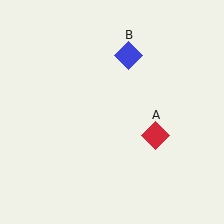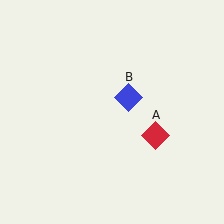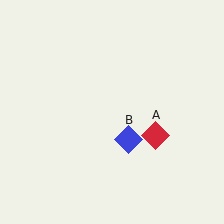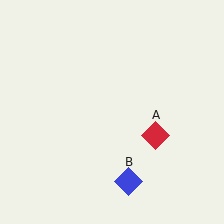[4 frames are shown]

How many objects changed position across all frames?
1 object changed position: blue diamond (object B).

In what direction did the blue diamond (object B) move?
The blue diamond (object B) moved down.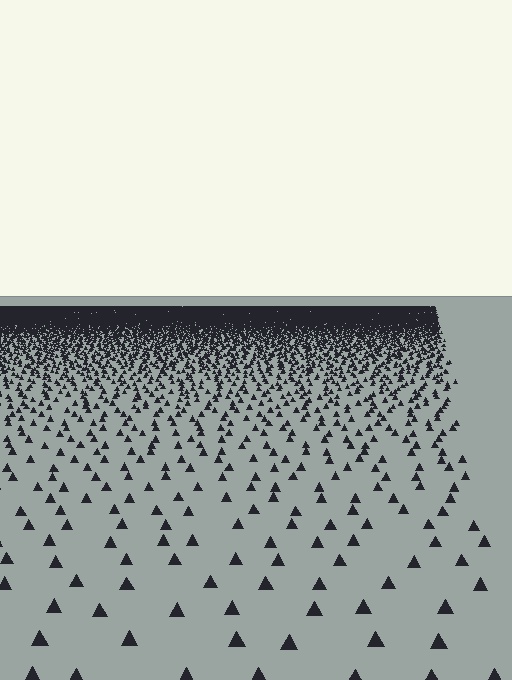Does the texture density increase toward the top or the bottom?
Density increases toward the top.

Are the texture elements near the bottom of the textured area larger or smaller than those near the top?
Larger. Near the bottom, elements are closer to the viewer and appear at a bigger on-screen size.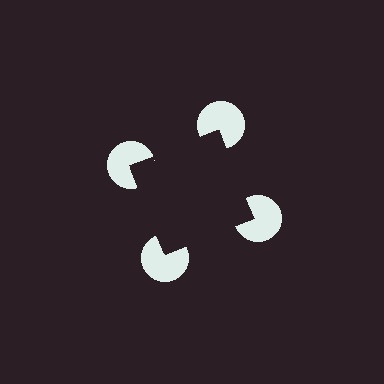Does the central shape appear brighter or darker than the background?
It typically appears slightly darker than the background, even though no actual brightness change is drawn.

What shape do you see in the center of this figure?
An illusory square — its edges are inferred from the aligned wedge cuts in the pac-man discs, not physically drawn.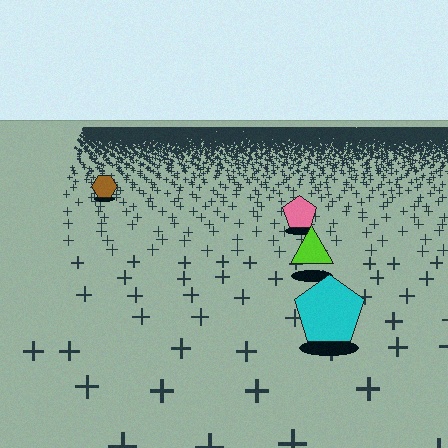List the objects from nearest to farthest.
From nearest to farthest: the cyan pentagon, the lime triangle, the pink pentagon, the brown hexagon.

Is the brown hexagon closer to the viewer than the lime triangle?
No. The lime triangle is closer — you can tell from the texture gradient: the ground texture is coarser near it.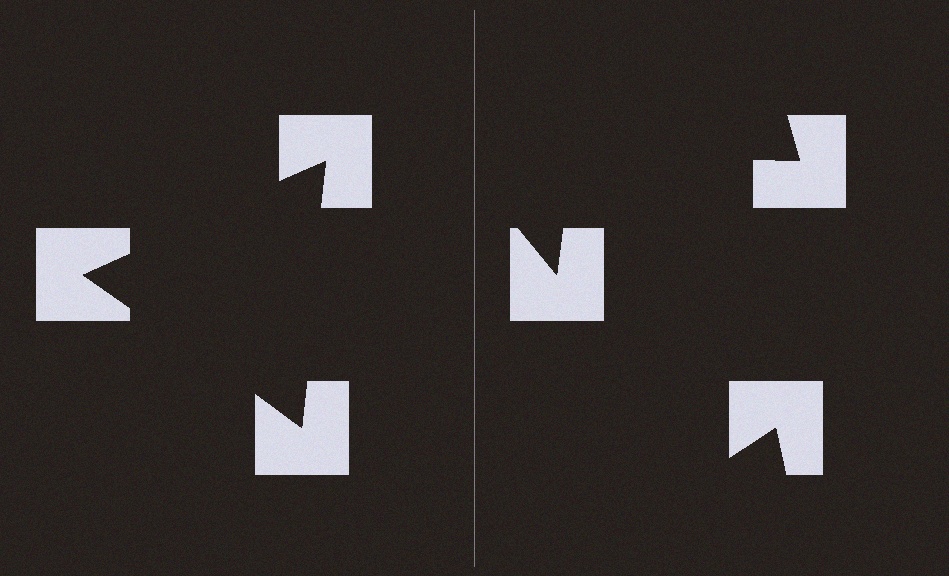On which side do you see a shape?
An illusory triangle appears on the left side. On the right side the wedge cuts are rotated, so no coherent shape forms.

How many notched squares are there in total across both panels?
6 — 3 on each side.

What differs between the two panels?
The notched squares are positioned identically on both sides; only the wedge orientations differ. On the left they align to a triangle; on the right they are misaligned.